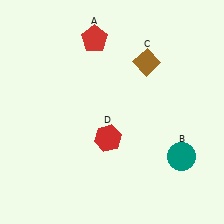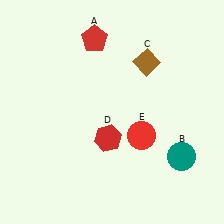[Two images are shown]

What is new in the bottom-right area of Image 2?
A red circle (E) was added in the bottom-right area of Image 2.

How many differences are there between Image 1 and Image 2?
There is 1 difference between the two images.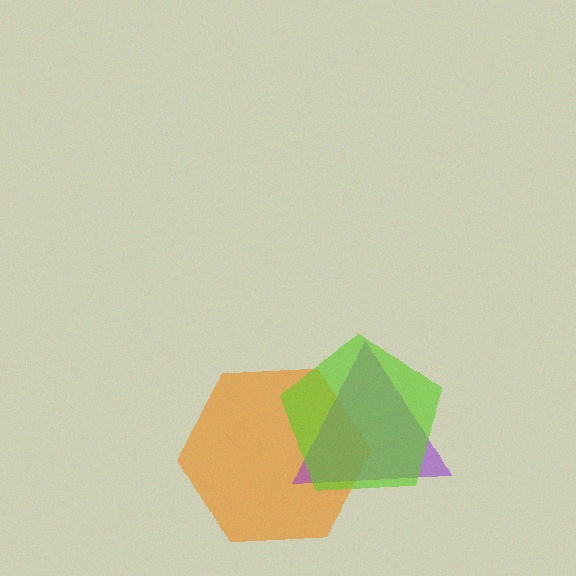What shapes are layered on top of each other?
The layered shapes are: an orange hexagon, a purple triangle, a lime pentagon.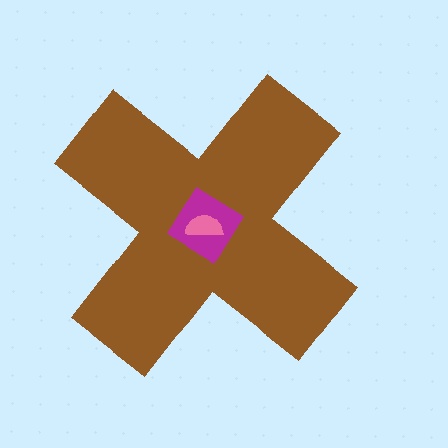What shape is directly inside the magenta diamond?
The pink semicircle.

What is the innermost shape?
The pink semicircle.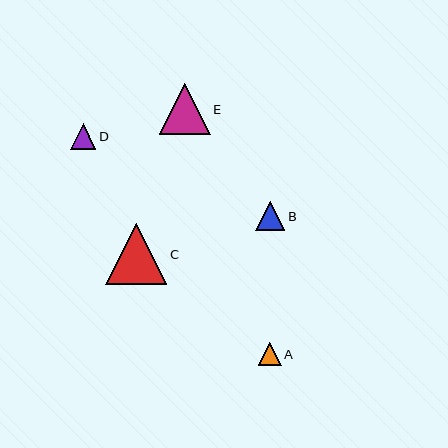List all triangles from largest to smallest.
From largest to smallest: C, E, B, D, A.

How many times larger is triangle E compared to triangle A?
Triangle E is approximately 2.2 times the size of triangle A.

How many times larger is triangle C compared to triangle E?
Triangle C is approximately 1.2 times the size of triangle E.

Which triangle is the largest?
Triangle C is the largest with a size of approximately 61 pixels.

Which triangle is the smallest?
Triangle A is the smallest with a size of approximately 23 pixels.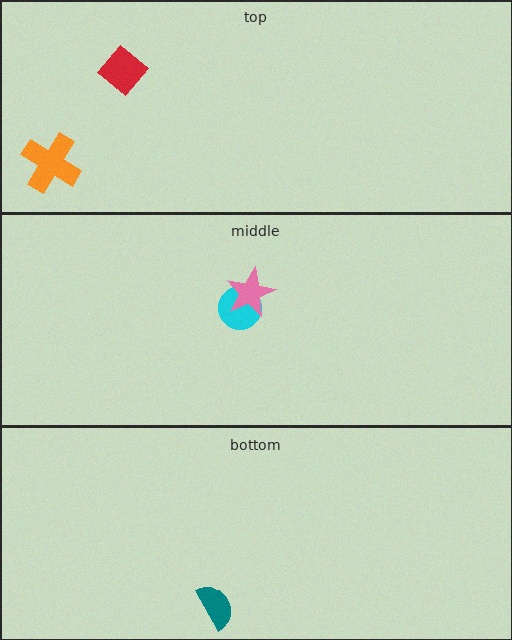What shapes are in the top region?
The red diamond, the orange cross.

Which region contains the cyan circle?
The middle region.